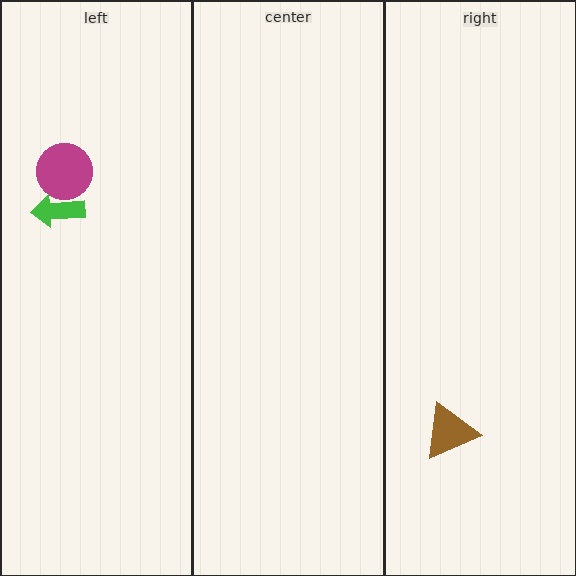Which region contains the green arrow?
The left region.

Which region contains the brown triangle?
The right region.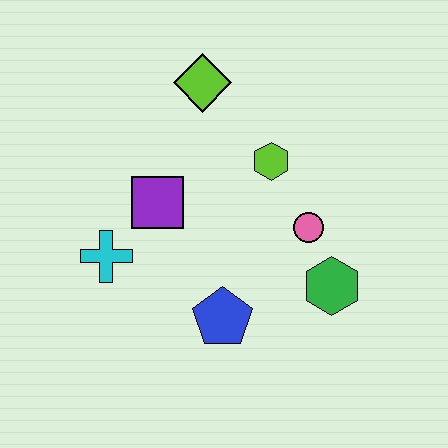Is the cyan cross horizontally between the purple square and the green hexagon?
No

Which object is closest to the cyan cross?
The purple square is closest to the cyan cross.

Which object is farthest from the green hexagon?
The lime diamond is farthest from the green hexagon.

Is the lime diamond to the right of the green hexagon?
No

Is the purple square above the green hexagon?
Yes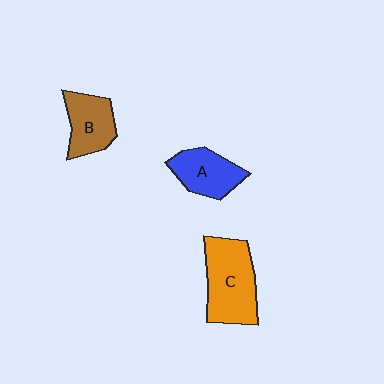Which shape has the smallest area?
Shape B (brown).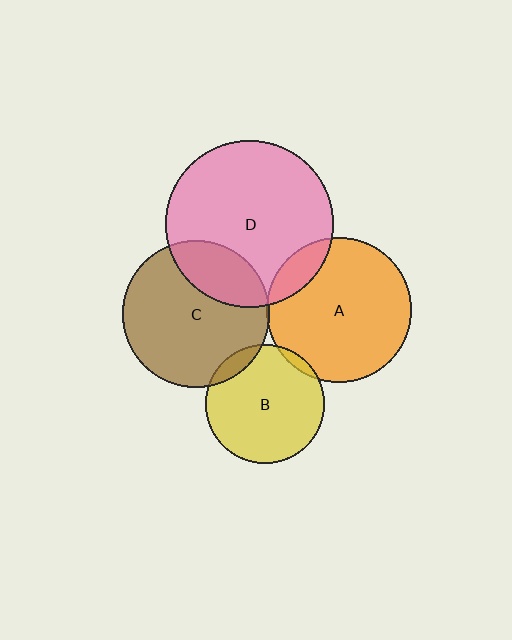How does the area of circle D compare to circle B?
Approximately 2.0 times.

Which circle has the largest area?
Circle D (pink).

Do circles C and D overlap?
Yes.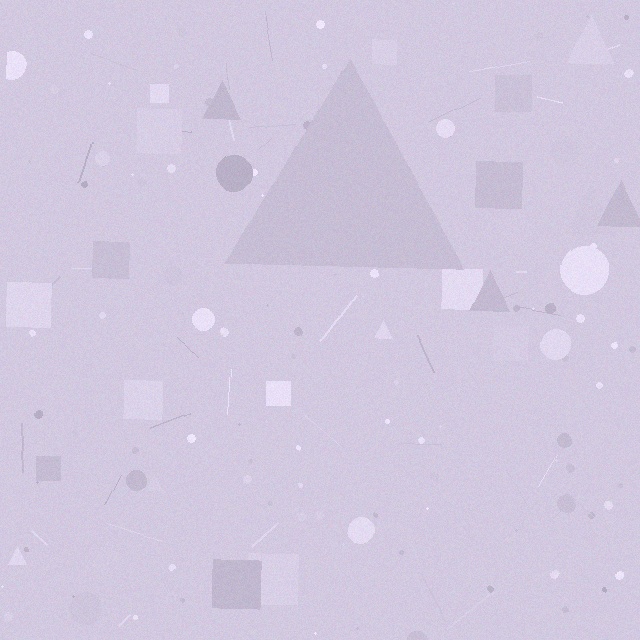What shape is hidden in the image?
A triangle is hidden in the image.